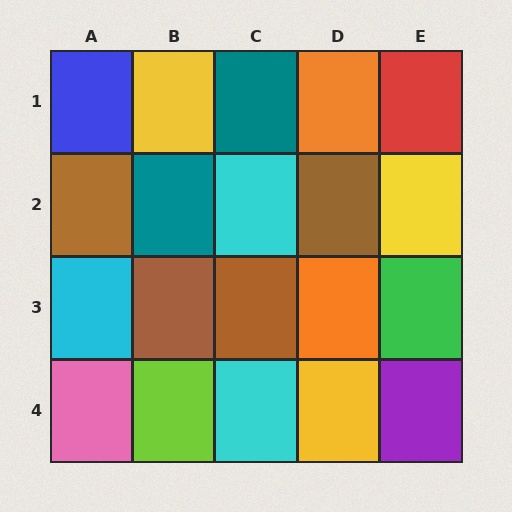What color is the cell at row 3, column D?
Orange.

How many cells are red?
1 cell is red.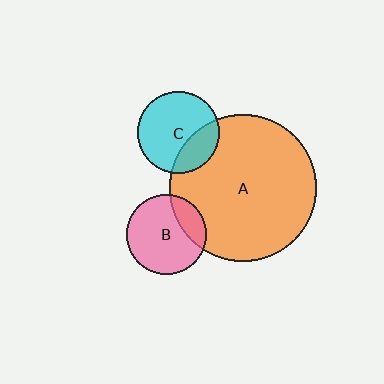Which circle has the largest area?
Circle A (orange).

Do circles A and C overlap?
Yes.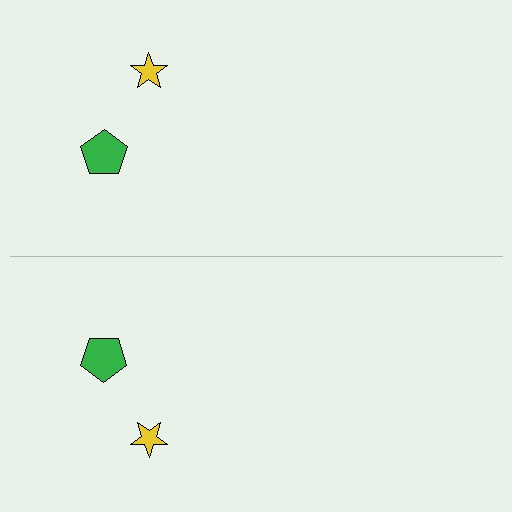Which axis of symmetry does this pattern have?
The pattern has a horizontal axis of symmetry running through the center of the image.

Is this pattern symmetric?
Yes, this pattern has bilateral (reflection) symmetry.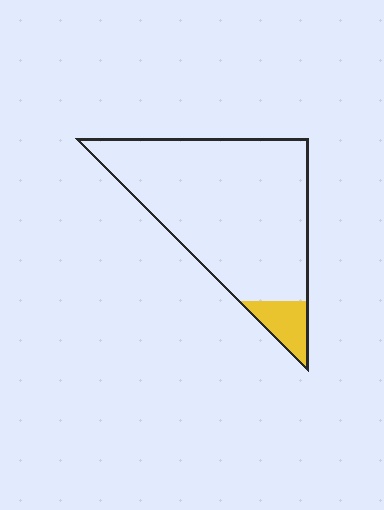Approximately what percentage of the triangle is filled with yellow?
Approximately 10%.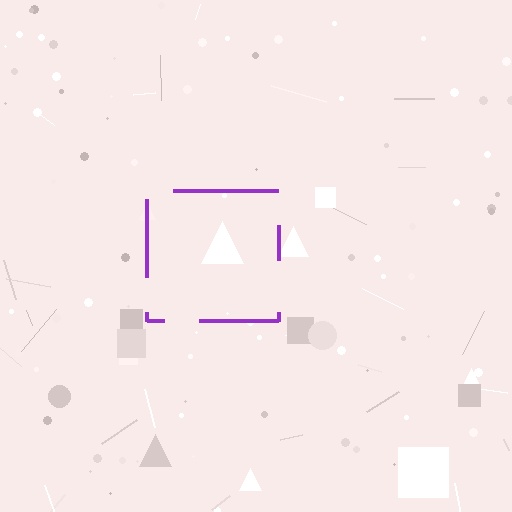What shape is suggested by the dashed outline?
The dashed outline suggests a square.